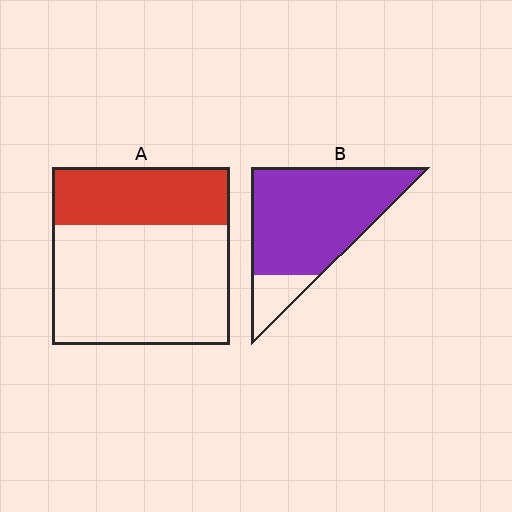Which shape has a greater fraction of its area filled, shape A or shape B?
Shape B.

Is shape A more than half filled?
No.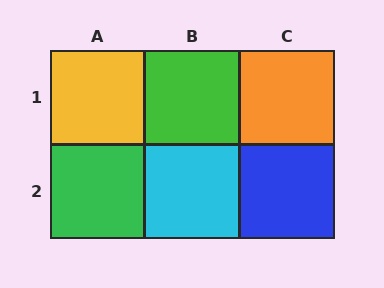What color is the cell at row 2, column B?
Cyan.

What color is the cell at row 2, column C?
Blue.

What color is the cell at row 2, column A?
Green.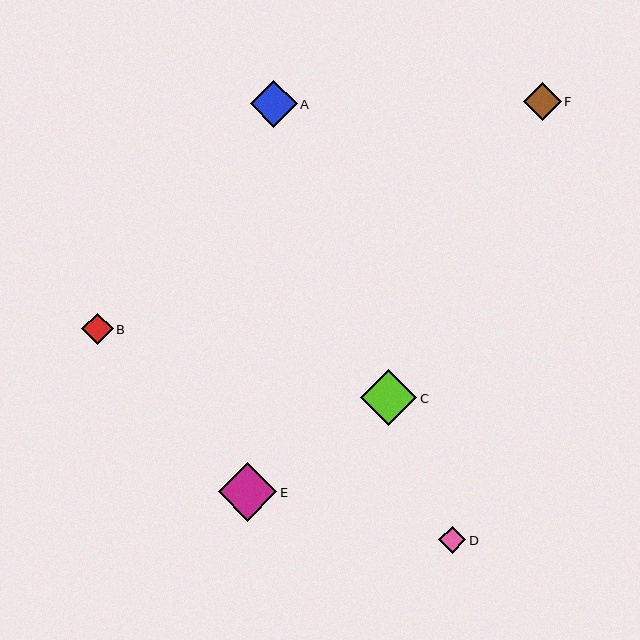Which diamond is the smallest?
Diamond D is the smallest with a size of approximately 27 pixels.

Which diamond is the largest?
Diamond E is the largest with a size of approximately 59 pixels.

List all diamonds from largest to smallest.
From largest to smallest: E, C, A, F, B, D.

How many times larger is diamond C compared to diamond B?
Diamond C is approximately 1.8 times the size of diamond B.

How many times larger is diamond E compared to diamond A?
Diamond E is approximately 1.3 times the size of diamond A.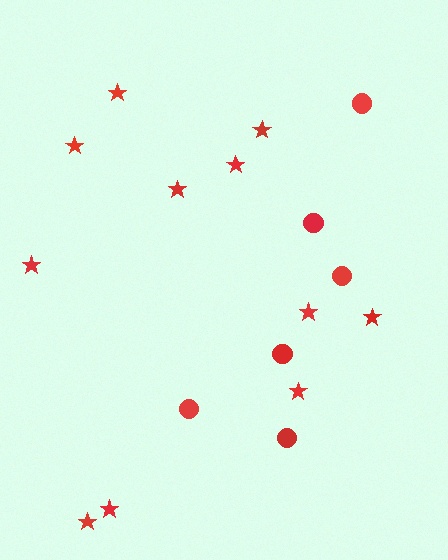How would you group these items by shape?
There are 2 groups: one group of circles (6) and one group of stars (11).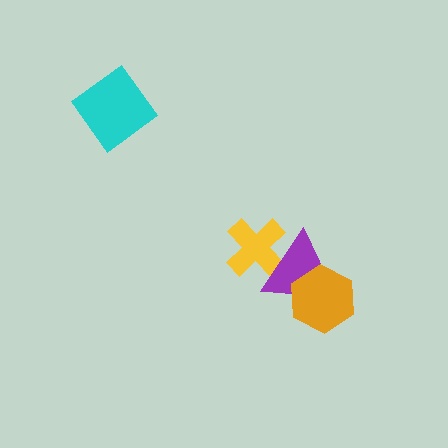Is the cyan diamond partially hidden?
No, no other shape covers it.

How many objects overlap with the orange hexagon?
1 object overlaps with the orange hexagon.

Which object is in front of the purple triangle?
The orange hexagon is in front of the purple triangle.